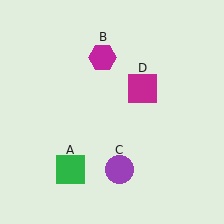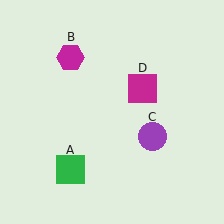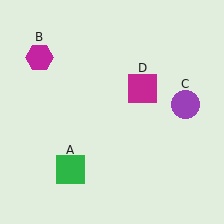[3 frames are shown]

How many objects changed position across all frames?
2 objects changed position: magenta hexagon (object B), purple circle (object C).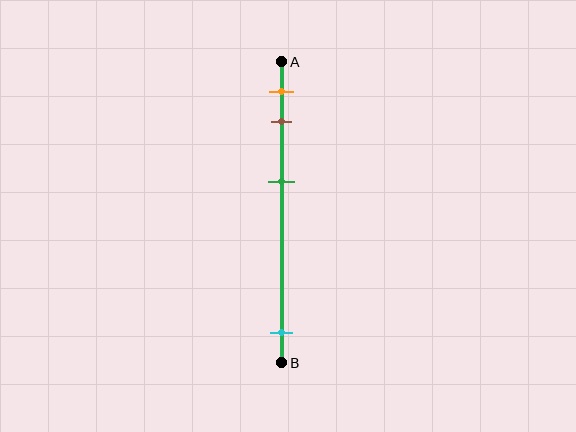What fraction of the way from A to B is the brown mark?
The brown mark is approximately 20% (0.2) of the way from A to B.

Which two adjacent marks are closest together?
The orange and brown marks are the closest adjacent pair.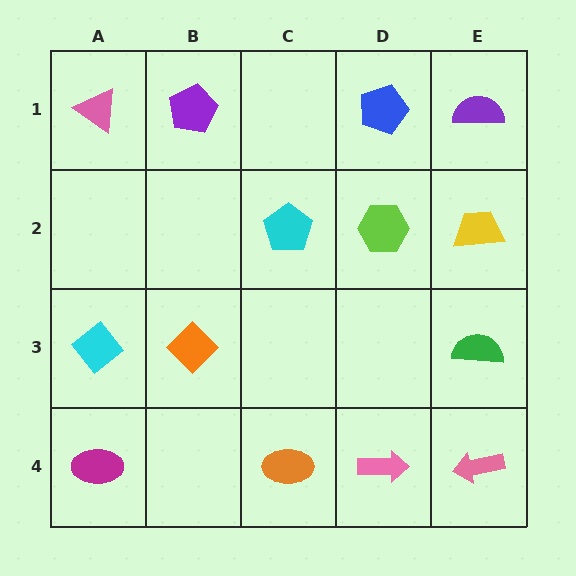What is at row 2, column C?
A cyan pentagon.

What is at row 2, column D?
A lime hexagon.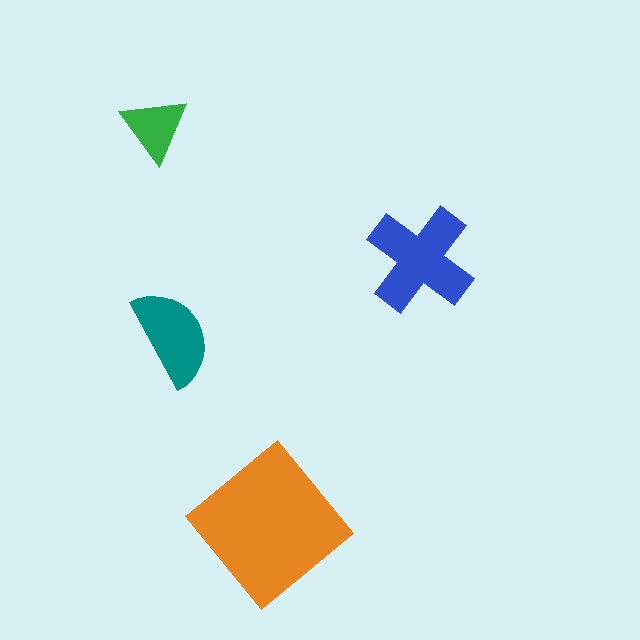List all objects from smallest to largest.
The green triangle, the teal semicircle, the blue cross, the orange diamond.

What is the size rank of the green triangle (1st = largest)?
4th.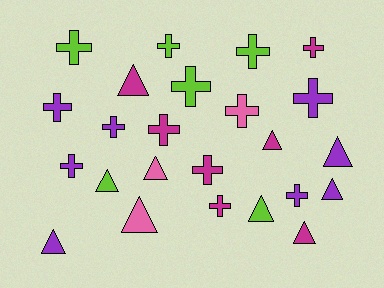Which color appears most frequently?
Purple, with 8 objects.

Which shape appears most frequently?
Cross, with 14 objects.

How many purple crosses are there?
There are 5 purple crosses.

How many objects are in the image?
There are 24 objects.